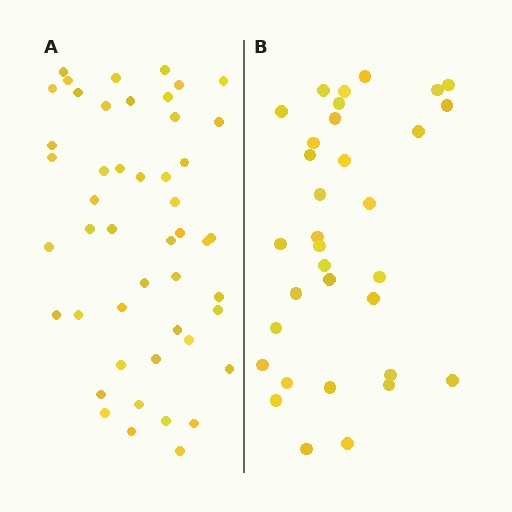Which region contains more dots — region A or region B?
Region A (the left region) has more dots.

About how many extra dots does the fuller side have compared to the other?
Region A has approximately 15 more dots than region B.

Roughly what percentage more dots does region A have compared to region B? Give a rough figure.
About 45% more.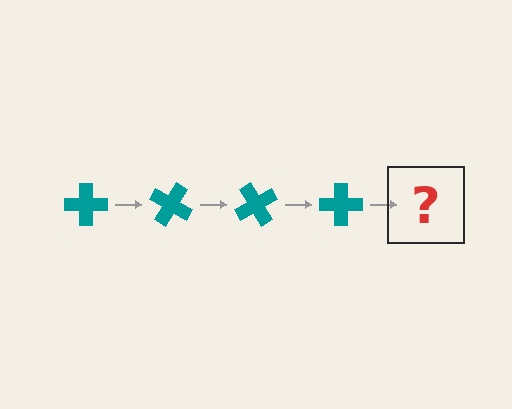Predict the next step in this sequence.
The next step is a teal cross rotated 120 degrees.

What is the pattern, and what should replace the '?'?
The pattern is that the cross rotates 30 degrees each step. The '?' should be a teal cross rotated 120 degrees.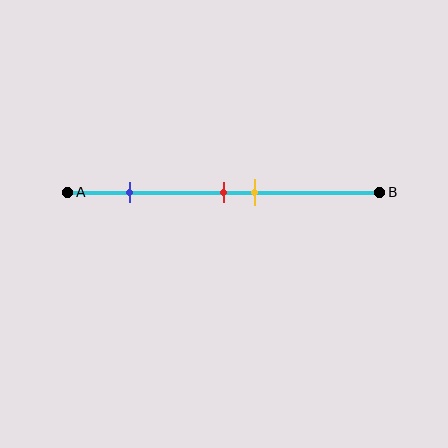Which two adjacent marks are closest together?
The red and yellow marks are the closest adjacent pair.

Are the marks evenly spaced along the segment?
No, the marks are not evenly spaced.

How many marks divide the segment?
There are 3 marks dividing the segment.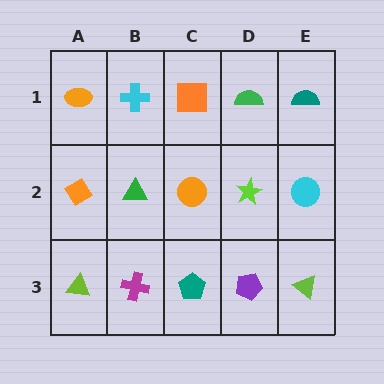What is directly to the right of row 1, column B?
An orange square.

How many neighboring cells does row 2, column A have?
3.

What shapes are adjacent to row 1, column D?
A lime star (row 2, column D), an orange square (row 1, column C), a teal semicircle (row 1, column E).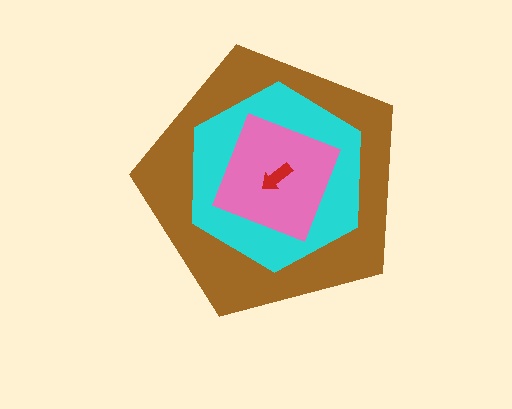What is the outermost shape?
The brown pentagon.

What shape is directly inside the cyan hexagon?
The pink diamond.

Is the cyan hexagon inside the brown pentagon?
Yes.